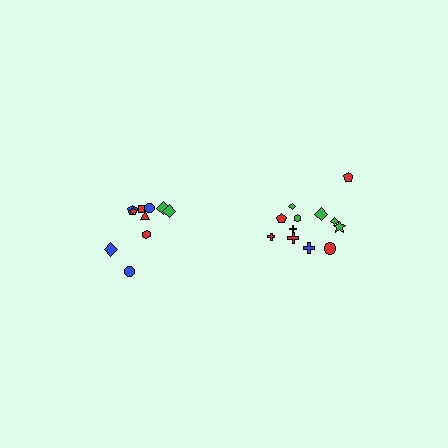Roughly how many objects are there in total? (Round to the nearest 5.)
Roughly 20 objects in total.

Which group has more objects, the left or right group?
The right group.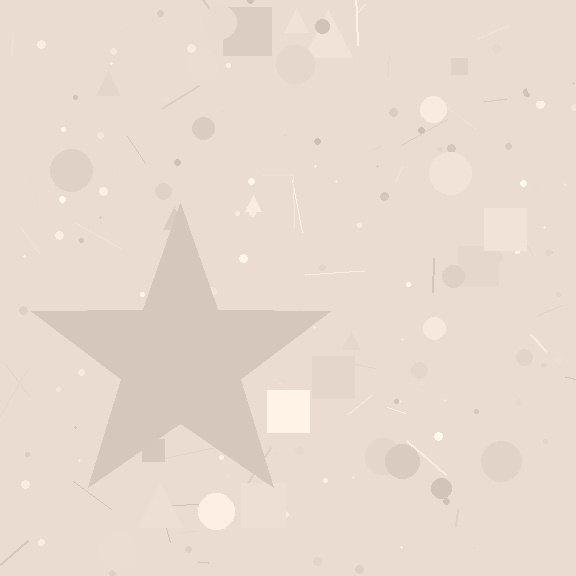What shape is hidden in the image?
A star is hidden in the image.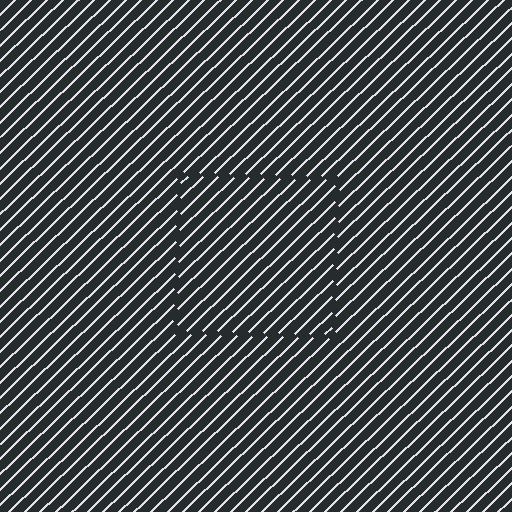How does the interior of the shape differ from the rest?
The interior of the shape contains the same grating, shifted by half a period — the contour is defined by the phase discontinuity where line-ends from the inner and outer gratings abut.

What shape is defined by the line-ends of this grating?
An illusory square. The interior of the shape contains the same grating, shifted by half a period — the contour is defined by the phase discontinuity where line-ends from the inner and outer gratings abut.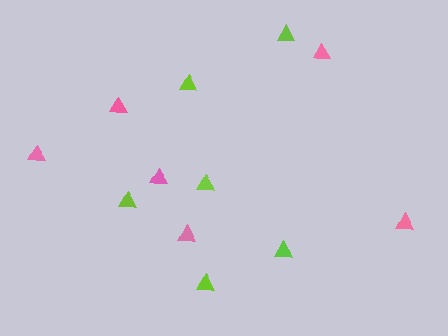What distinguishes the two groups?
There are 2 groups: one group of lime triangles (6) and one group of pink triangles (6).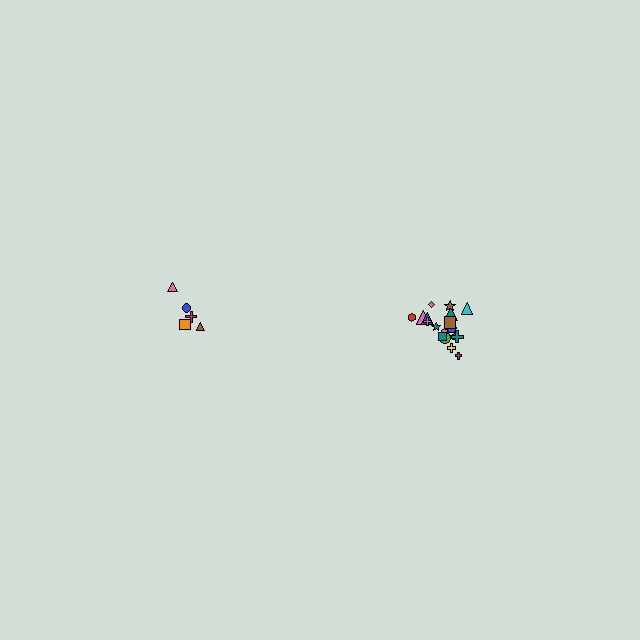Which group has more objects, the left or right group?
The right group.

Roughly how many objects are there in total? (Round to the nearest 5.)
Roughly 25 objects in total.